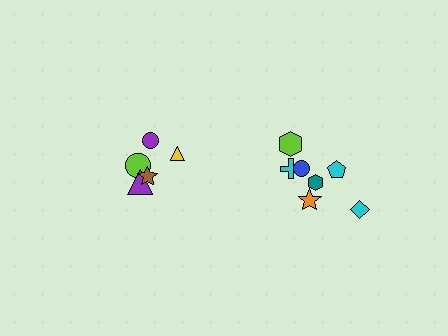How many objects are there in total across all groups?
There are 12 objects.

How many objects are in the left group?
There are 5 objects.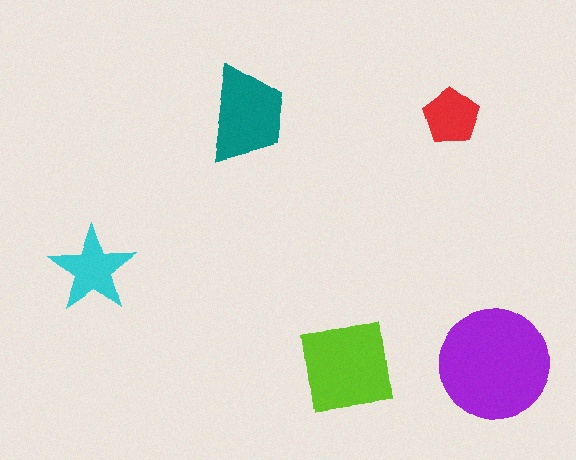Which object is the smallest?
The red pentagon.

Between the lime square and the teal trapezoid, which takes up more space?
The lime square.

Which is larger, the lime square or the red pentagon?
The lime square.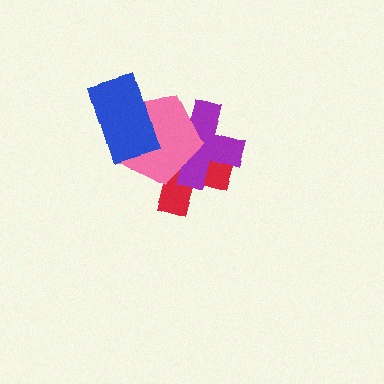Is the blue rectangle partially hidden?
No, no other shape covers it.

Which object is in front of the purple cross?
The pink pentagon is in front of the purple cross.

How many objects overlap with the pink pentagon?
3 objects overlap with the pink pentagon.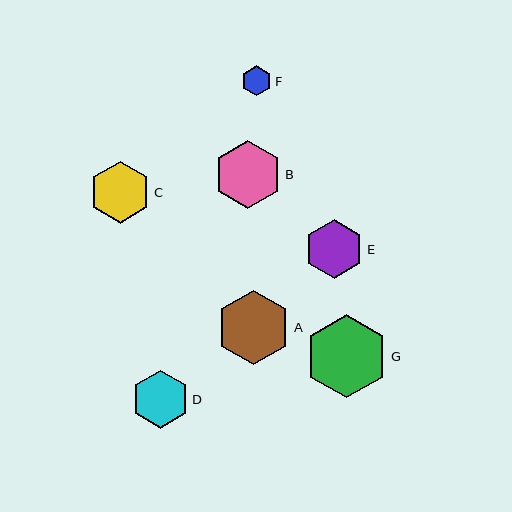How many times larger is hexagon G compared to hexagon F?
Hexagon G is approximately 2.8 times the size of hexagon F.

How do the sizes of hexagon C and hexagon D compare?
Hexagon C and hexagon D are approximately the same size.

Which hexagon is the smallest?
Hexagon F is the smallest with a size of approximately 30 pixels.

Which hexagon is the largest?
Hexagon G is the largest with a size of approximately 83 pixels.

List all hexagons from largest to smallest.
From largest to smallest: G, A, B, C, E, D, F.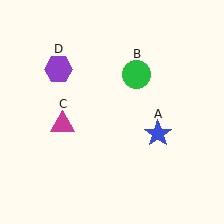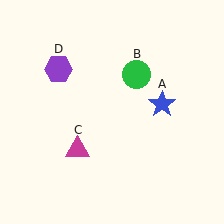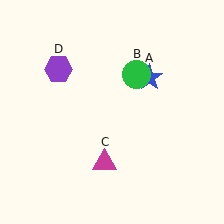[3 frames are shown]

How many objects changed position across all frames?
2 objects changed position: blue star (object A), magenta triangle (object C).